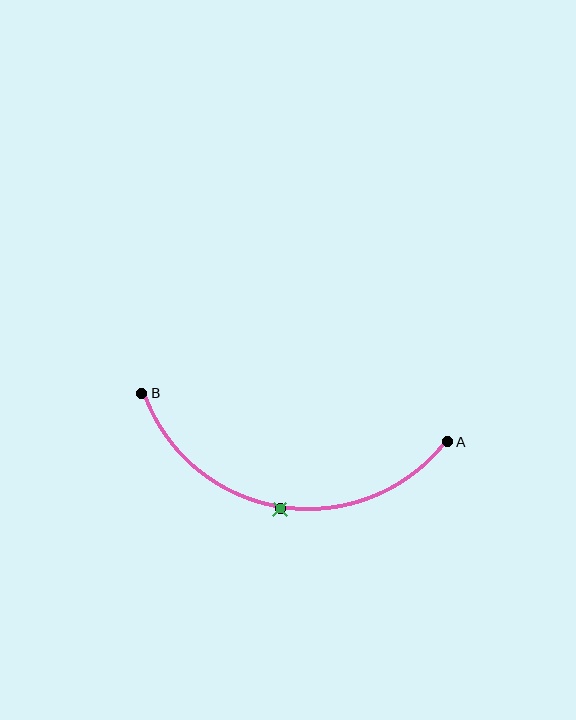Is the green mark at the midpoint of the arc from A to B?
Yes. The green mark lies on the arc at equal arc-length from both A and B — it is the arc midpoint.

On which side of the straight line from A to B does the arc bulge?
The arc bulges below the straight line connecting A and B.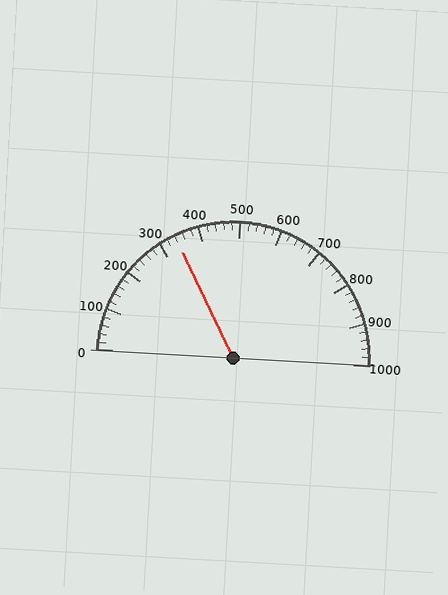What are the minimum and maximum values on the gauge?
The gauge ranges from 0 to 1000.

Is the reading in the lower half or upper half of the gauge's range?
The reading is in the lower half of the range (0 to 1000).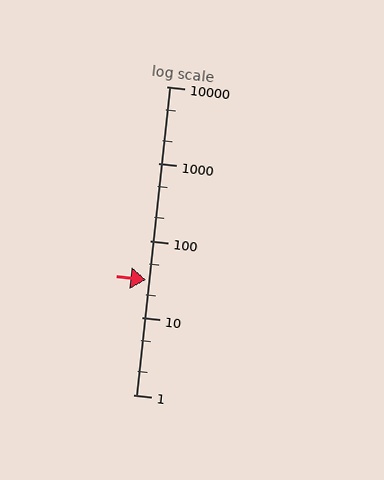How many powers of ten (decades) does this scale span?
The scale spans 4 decades, from 1 to 10000.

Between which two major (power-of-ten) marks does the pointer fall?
The pointer is between 10 and 100.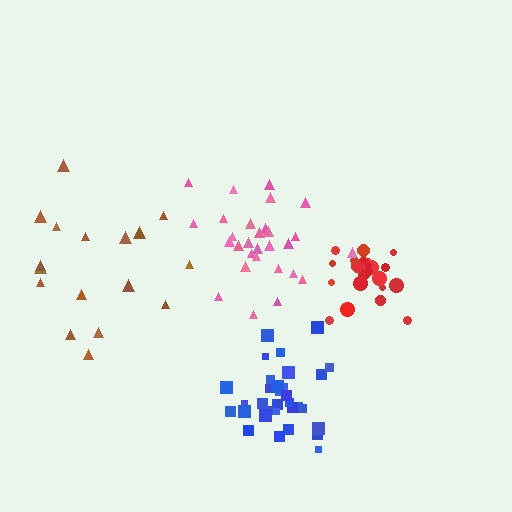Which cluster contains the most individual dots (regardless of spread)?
Blue (31).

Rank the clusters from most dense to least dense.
blue, red, pink, brown.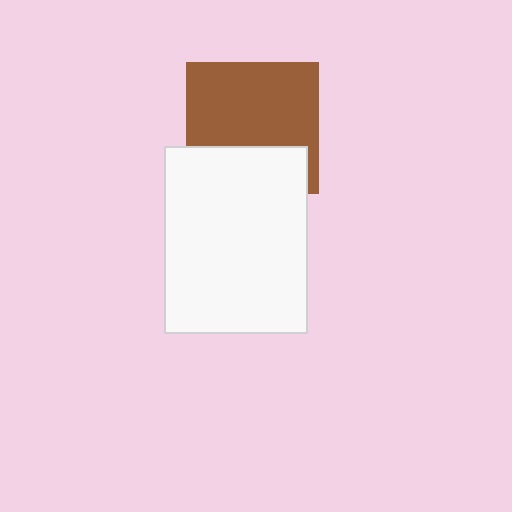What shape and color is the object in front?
The object in front is a white rectangle.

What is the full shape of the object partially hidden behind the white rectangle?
The partially hidden object is a brown square.